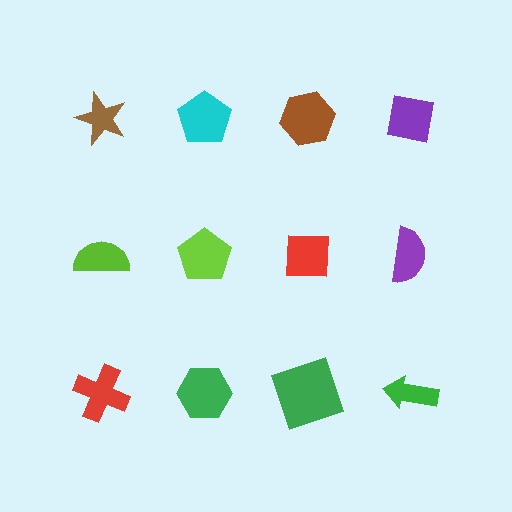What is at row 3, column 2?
A green hexagon.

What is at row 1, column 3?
A brown hexagon.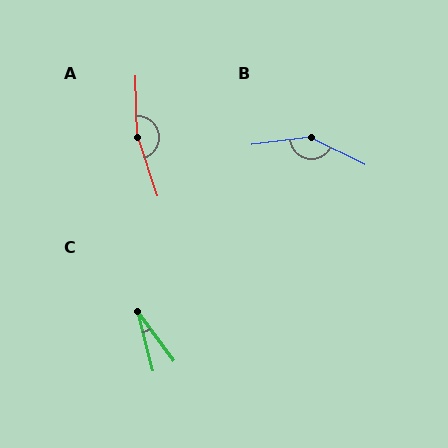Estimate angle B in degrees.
Approximately 147 degrees.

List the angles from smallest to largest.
C (22°), B (147°), A (163°).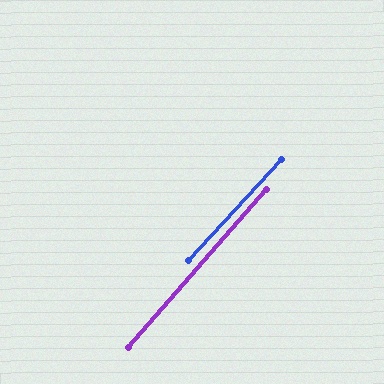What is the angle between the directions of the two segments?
Approximately 2 degrees.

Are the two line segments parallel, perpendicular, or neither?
Parallel — their directions differ by only 1.9°.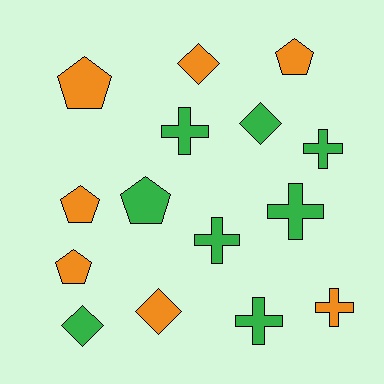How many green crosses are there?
There are 5 green crosses.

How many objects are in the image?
There are 15 objects.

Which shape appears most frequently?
Cross, with 6 objects.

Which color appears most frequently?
Green, with 8 objects.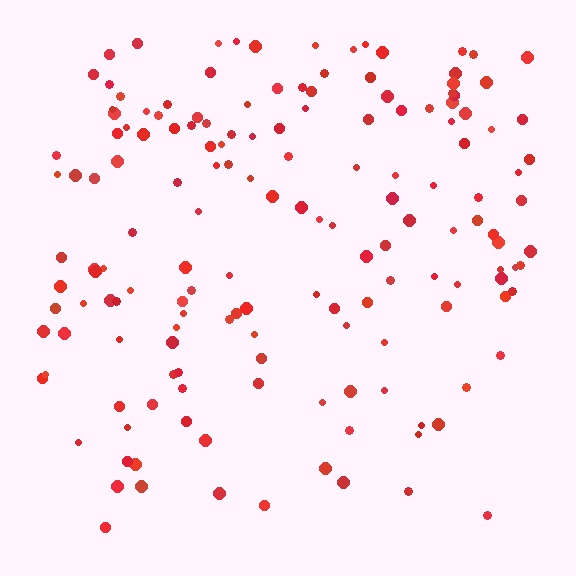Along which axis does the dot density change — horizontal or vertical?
Vertical.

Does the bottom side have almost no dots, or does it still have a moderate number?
Still a moderate number, just noticeably fewer than the top.